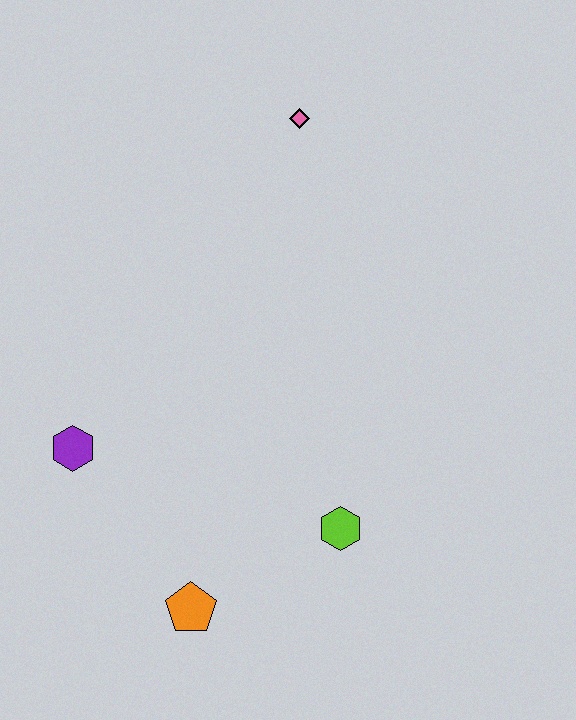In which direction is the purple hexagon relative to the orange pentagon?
The purple hexagon is above the orange pentagon.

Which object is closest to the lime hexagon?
The orange pentagon is closest to the lime hexagon.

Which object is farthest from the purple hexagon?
The pink diamond is farthest from the purple hexagon.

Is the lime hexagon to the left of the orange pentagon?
No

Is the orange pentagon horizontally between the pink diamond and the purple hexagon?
Yes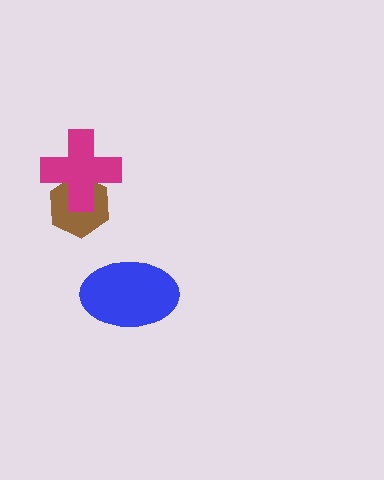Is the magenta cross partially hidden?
No, no other shape covers it.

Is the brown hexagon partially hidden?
Yes, it is partially covered by another shape.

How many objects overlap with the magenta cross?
1 object overlaps with the magenta cross.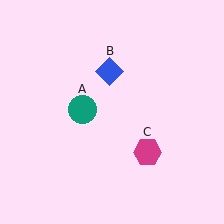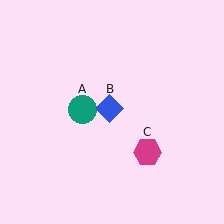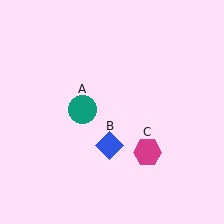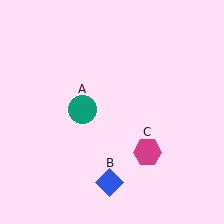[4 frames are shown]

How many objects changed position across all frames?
1 object changed position: blue diamond (object B).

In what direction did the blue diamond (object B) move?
The blue diamond (object B) moved down.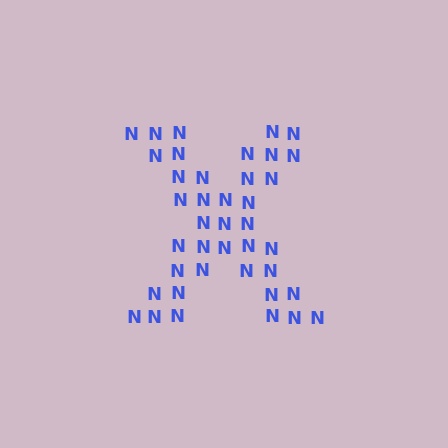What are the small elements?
The small elements are letter N's.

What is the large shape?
The large shape is the letter X.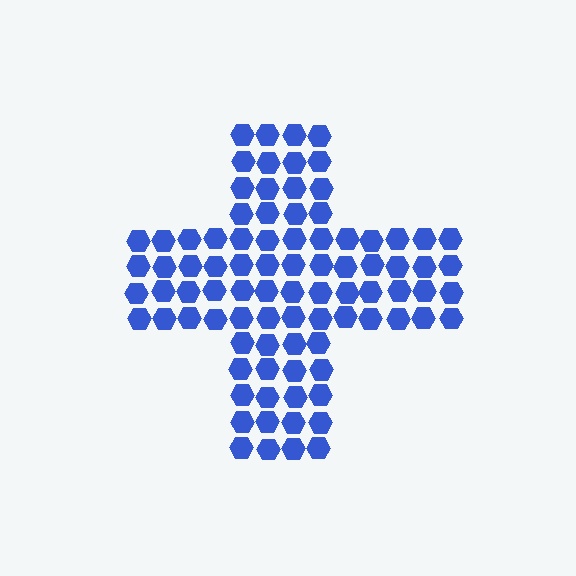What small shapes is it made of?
It is made of small hexagons.